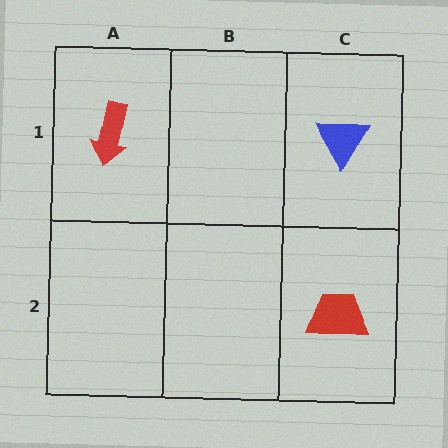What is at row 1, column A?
A red arrow.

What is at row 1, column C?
A blue triangle.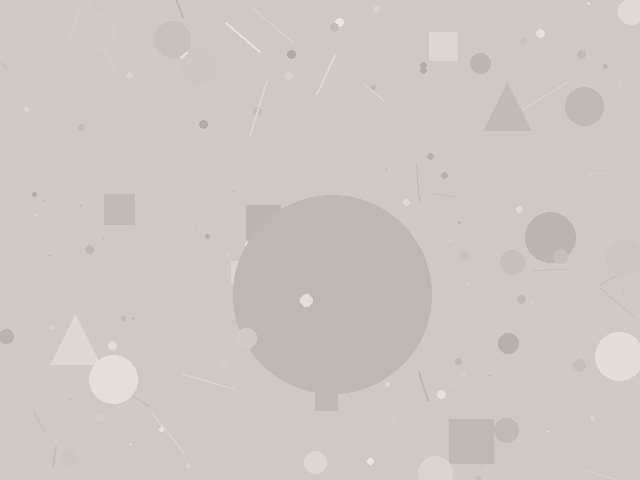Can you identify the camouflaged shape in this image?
The camouflaged shape is a circle.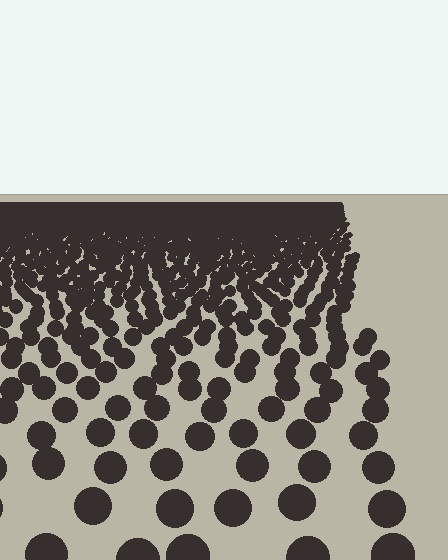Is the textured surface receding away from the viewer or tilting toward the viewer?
The surface is receding away from the viewer. Texture elements get smaller and denser toward the top.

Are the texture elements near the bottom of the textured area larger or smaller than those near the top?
Larger. Near the bottom, elements are closer to the viewer and appear at a bigger on-screen size.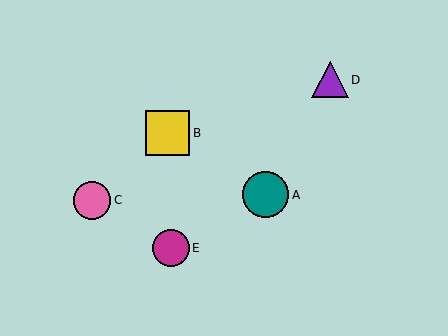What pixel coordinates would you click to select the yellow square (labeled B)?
Click at (168, 133) to select the yellow square B.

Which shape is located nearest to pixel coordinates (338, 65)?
The purple triangle (labeled D) at (330, 80) is nearest to that location.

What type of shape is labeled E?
Shape E is a magenta circle.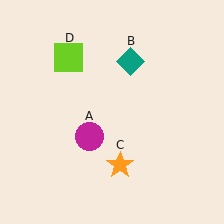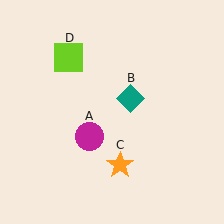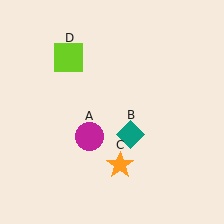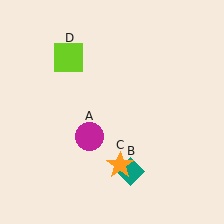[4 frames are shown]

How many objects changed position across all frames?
1 object changed position: teal diamond (object B).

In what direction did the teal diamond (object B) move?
The teal diamond (object B) moved down.